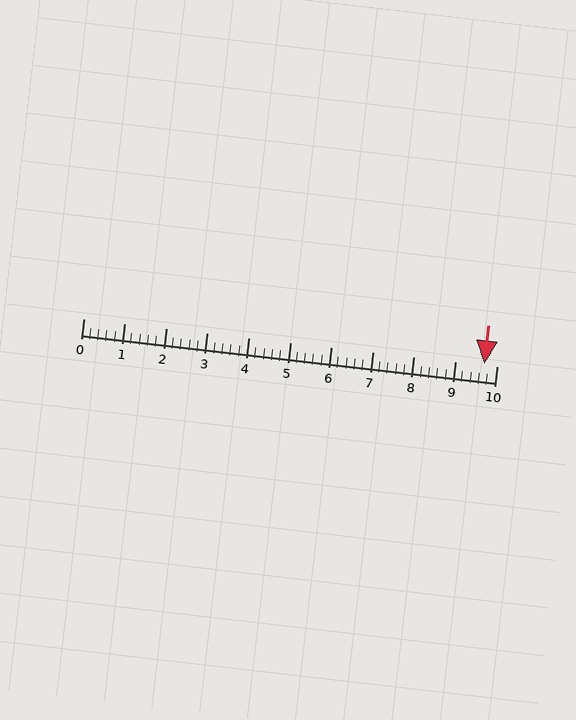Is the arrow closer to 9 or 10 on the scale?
The arrow is closer to 10.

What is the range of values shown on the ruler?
The ruler shows values from 0 to 10.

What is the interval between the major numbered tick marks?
The major tick marks are spaced 1 units apart.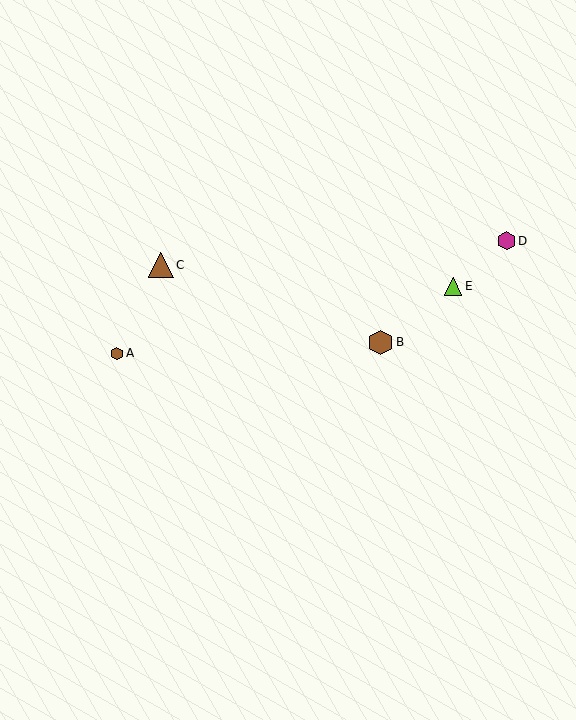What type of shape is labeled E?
Shape E is a lime triangle.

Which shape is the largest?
The brown hexagon (labeled B) is the largest.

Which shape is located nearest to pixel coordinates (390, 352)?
The brown hexagon (labeled B) at (380, 342) is nearest to that location.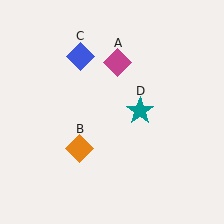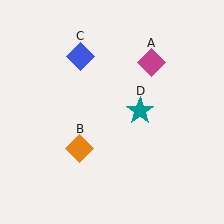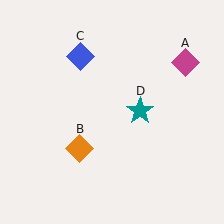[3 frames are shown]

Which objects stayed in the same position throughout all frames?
Orange diamond (object B) and blue diamond (object C) and teal star (object D) remained stationary.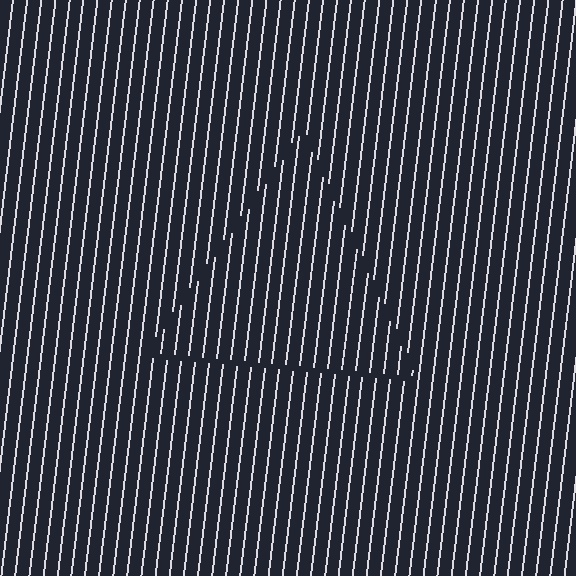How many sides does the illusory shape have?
3 sides — the line-ends trace a triangle.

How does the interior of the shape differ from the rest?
The interior of the shape contains the same grating, shifted by half a period — the contour is defined by the phase discontinuity where line-ends from the inner and outer gratings abut.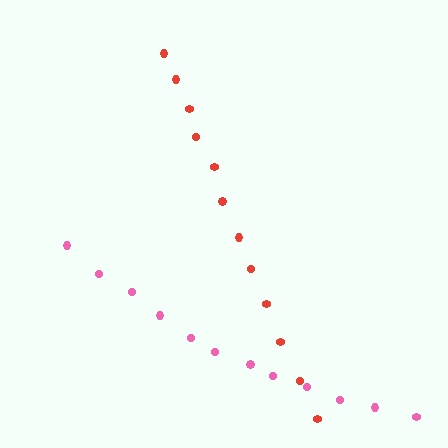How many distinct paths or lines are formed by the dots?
There are 2 distinct paths.